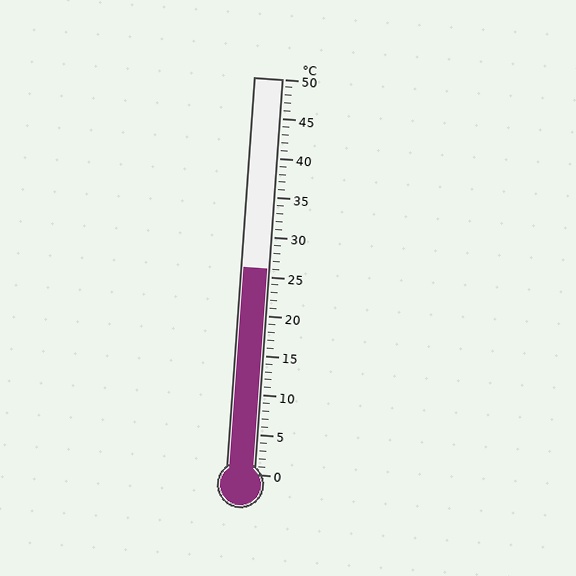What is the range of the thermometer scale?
The thermometer scale ranges from 0°C to 50°C.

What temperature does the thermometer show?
The thermometer shows approximately 26°C.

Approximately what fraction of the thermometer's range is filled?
The thermometer is filled to approximately 50% of its range.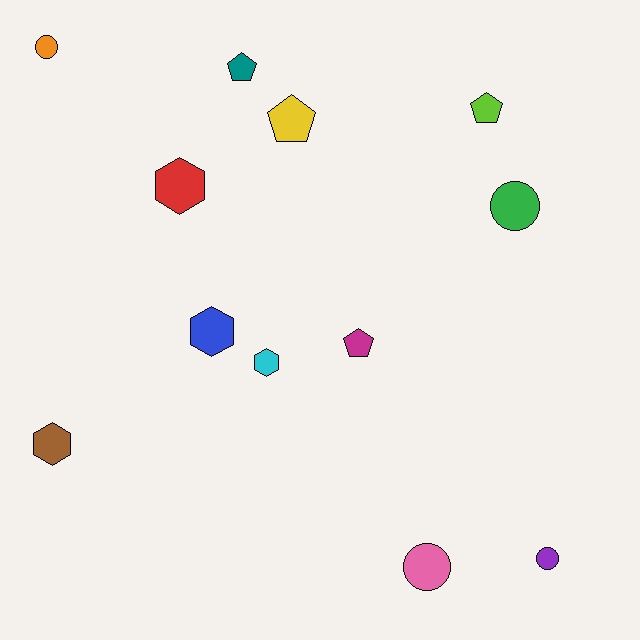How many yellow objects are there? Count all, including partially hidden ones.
There is 1 yellow object.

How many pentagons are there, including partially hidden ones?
There are 4 pentagons.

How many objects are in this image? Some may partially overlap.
There are 12 objects.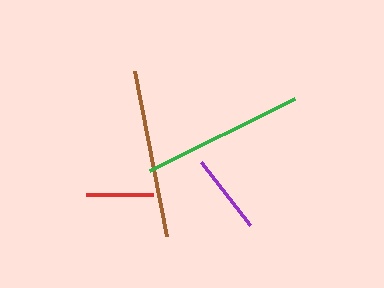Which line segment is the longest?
The brown line is the longest at approximately 168 pixels.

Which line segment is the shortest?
The red line is the shortest at approximately 67 pixels.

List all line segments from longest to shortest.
From longest to shortest: brown, green, purple, red.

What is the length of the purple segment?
The purple segment is approximately 79 pixels long.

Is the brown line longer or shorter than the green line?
The brown line is longer than the green line.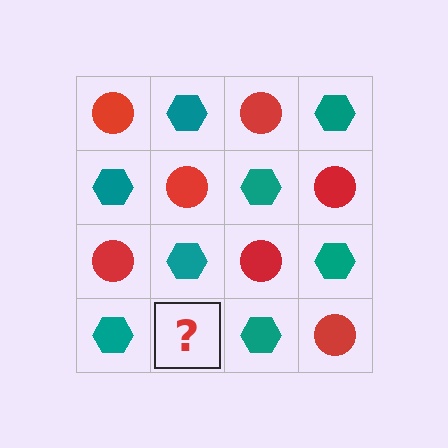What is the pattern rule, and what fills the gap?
The rule is that it alternates red circle and teal hexagon in a checkerboard pattern. The gap should be filled with a red circle.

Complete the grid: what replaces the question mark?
The question mark should be replaced with a red circle.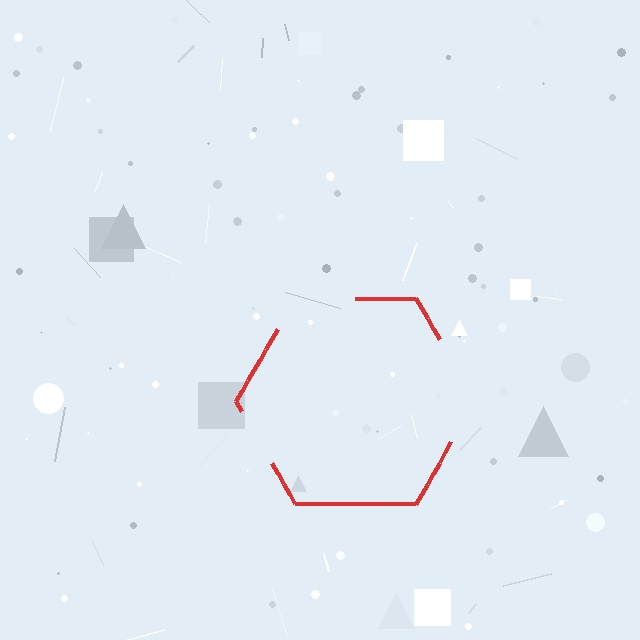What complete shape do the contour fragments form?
The contour fragments form a hexagon.